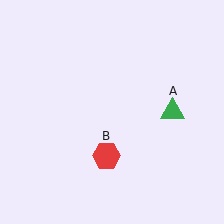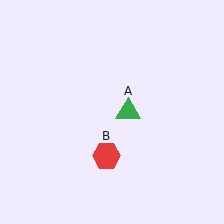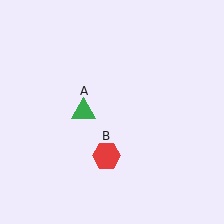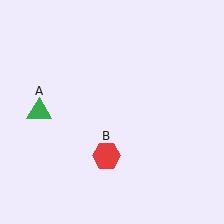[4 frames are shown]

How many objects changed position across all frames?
1 object changed position: green triangle (object A).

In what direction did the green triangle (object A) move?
The green triangle (object A) moved left.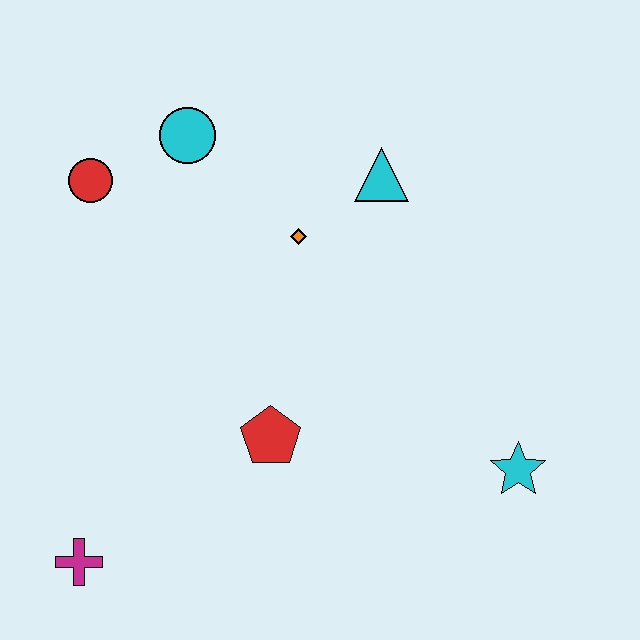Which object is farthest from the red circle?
The cyan star is farthest from the red circle.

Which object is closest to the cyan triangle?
The orange diamond is closest to the cyan triangle.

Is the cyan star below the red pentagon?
Yes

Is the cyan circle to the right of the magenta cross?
Yes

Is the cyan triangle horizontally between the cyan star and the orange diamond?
Yes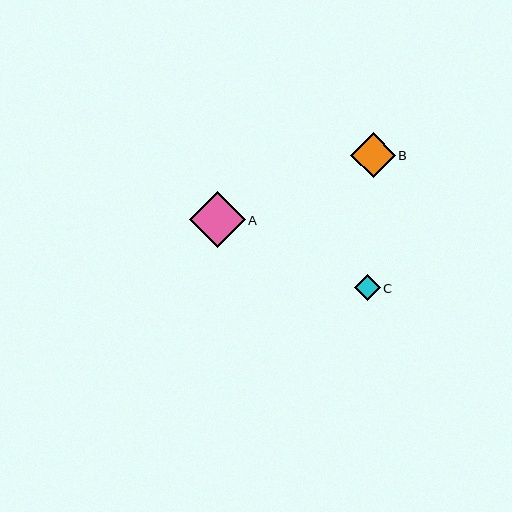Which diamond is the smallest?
Diamond C is the smallest with a size of approximately 26 pixels.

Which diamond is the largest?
Diamond A is the largest with a size of approximately 56 pixels.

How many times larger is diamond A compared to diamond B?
Diamond A is approximately 1.3 times the size of diamond B.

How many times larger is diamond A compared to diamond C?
Diamond A is approximately 2.2 times the size of diamond C.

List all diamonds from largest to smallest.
From largest to smallest: A, B, C.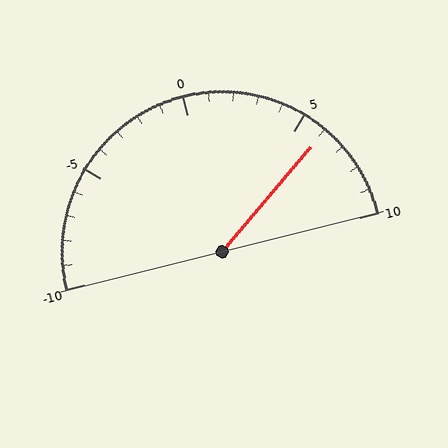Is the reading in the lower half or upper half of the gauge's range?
The reading is in the upper half of the range (-10 to 10).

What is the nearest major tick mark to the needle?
The nearest major tick mark is 5.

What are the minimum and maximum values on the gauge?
The gauge ranges from -10 to 10.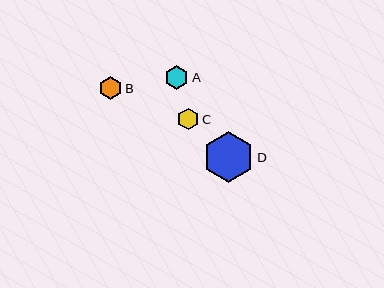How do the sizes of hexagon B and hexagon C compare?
Hexagon B and hexagon C are approximately the same size.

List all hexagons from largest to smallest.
From largest to smallest: D, B, A, C.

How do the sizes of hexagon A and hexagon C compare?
Hexagon A and hexagon C are approximately the same size.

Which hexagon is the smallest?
Hexagon C is the smallest with a size of approximately 22 pixels.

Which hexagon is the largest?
Hexagon D is the largest with a size of approximately 50 pixels.